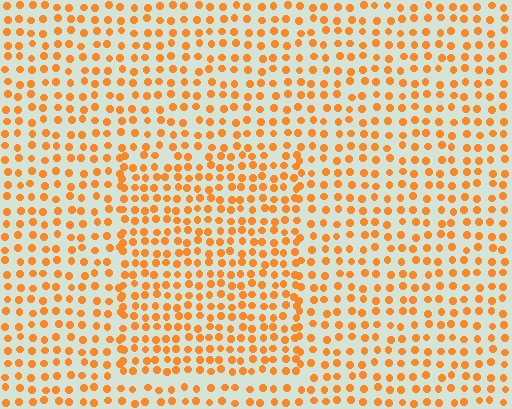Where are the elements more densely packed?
The elements are more densely packed inside the rectangle boundary.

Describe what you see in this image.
The image contains small orange elements arranged at two different densities. A rectangle-shaped region is visible where the elements are more densely packed than the surrounding area.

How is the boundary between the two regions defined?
The boundary is defined by a change in element density (approximately 1.4x ratio). All elements are the same color, size, and shape.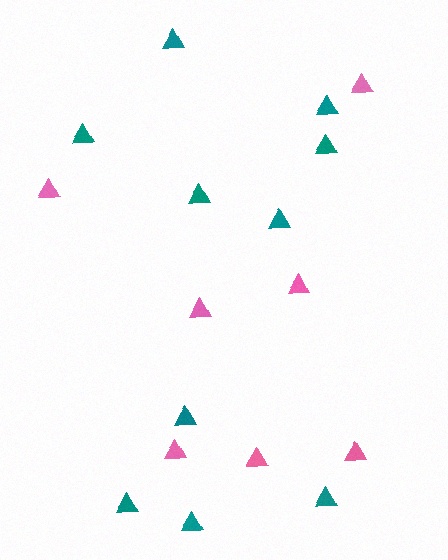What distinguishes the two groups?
There are 2 groups: one group of teal triangles (10) and one group of pink triangles (7).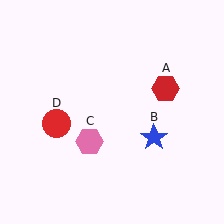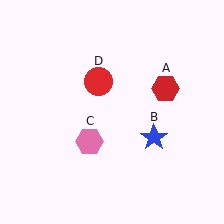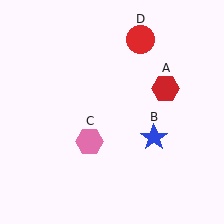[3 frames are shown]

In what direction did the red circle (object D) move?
The red circle (object D) moved up and to the right.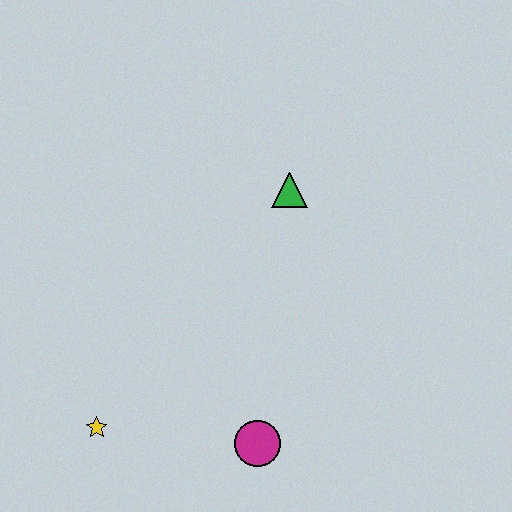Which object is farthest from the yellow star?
The green triangle is farthest from the yellow star.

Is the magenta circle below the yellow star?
Yes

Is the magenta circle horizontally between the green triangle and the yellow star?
Yes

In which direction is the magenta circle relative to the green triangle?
The magenta circle is below the green triangle.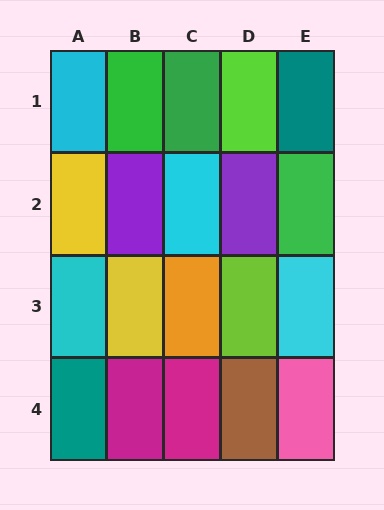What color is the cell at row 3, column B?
Yellow.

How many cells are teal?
2 cells are teal.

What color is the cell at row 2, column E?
Green.